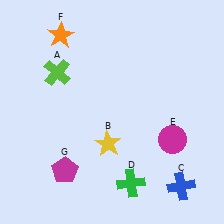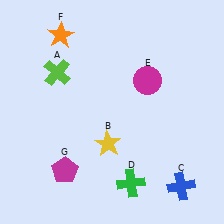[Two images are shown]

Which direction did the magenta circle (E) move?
The magenta circle (E) moved up.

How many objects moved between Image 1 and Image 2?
1 object moved between the two images.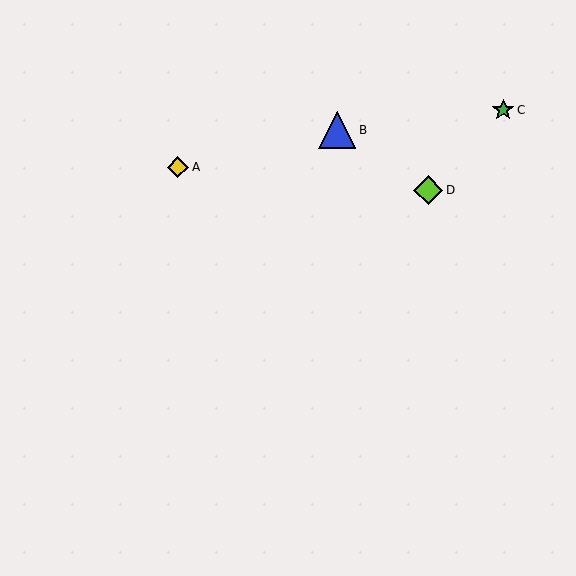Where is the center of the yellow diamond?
The center of the yellow diamond is at (178, 167).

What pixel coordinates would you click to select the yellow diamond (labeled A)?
Click at (178, 167) to select the yellow diamond A.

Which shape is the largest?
The blue triangle (labeled B) is the largest.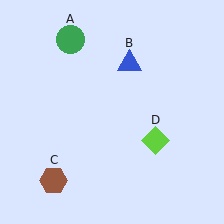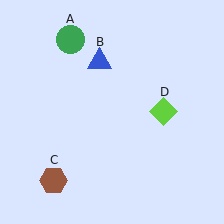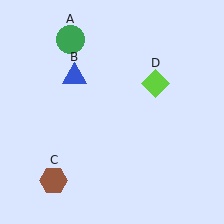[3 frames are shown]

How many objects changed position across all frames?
2 objects changed position: blue triangle (object B), lime diamond (object D).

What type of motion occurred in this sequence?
The blue triangle (object B), lime diamond (object D) rotated counterclockwise around the center of the scene.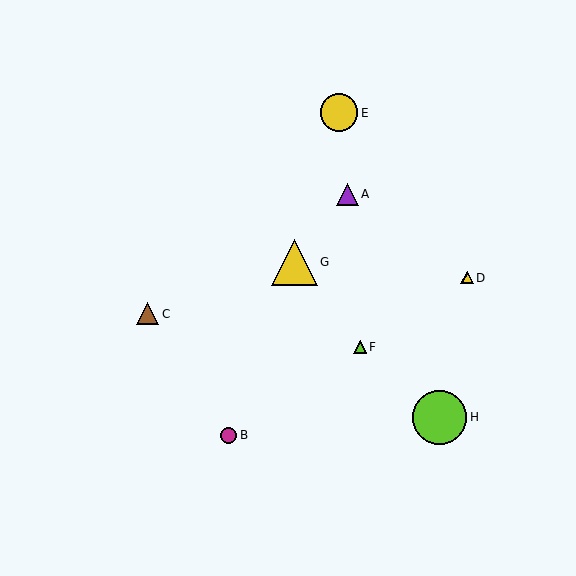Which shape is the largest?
The lime circle (labeled H) is the largest.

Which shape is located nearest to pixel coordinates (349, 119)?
The yellow circle (labeled E) at (339, 113) is nearest to that location.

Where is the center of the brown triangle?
The center of the brown triangle is at (148, 314).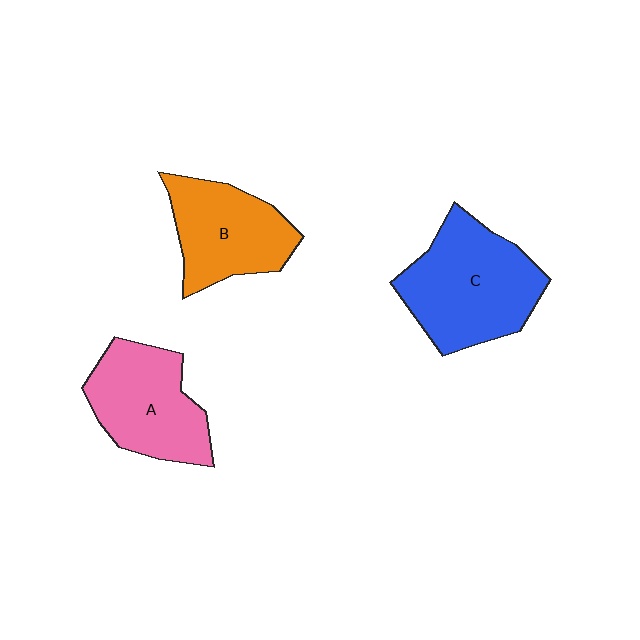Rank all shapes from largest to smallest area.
From largest to smallest: C (blue), A (pink), B (orange).